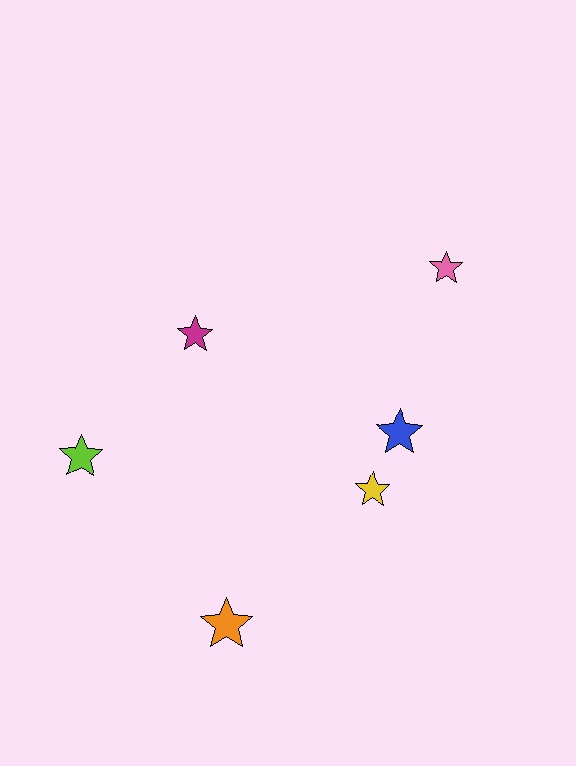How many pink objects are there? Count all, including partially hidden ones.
There is 1 pink object.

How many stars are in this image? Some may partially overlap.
There are 6 stars.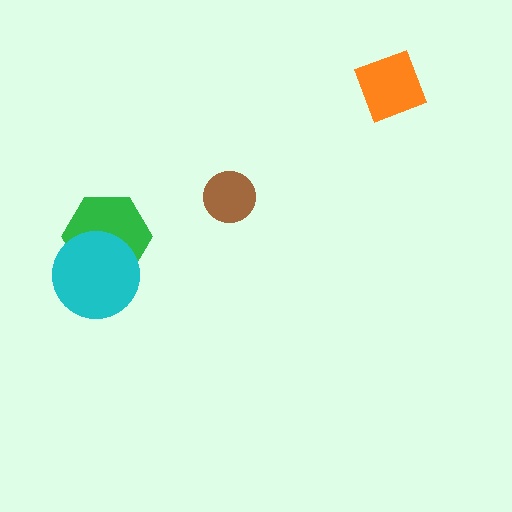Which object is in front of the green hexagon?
The cyan circle is in front of the green hexagon.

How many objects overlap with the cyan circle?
1 object overlaps with the cyan circle.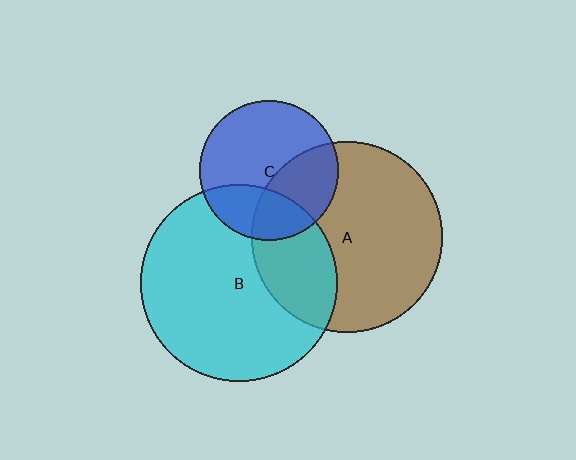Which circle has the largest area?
Circle B (cyan).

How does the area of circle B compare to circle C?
Approximately 2.0 times.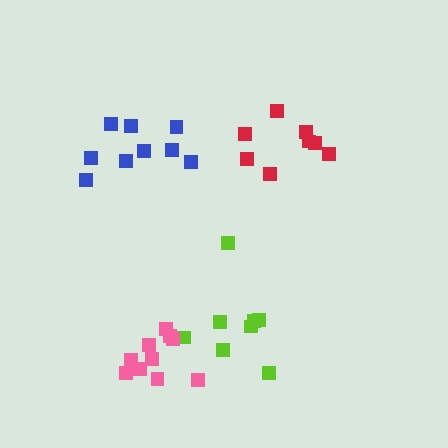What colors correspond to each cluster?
The clusters are colored: lime, red, blue, pink.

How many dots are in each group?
Group 1: 8 dots, Group 2: 8 dots, Group 3: 9 dots, Group 4: 10 dots (35 total).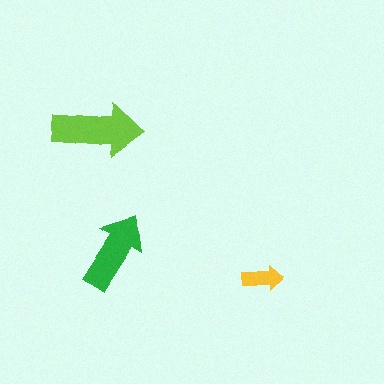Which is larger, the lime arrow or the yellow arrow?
The lime one.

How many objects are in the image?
There are 3 objects in the image.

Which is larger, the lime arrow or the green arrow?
The lime one.